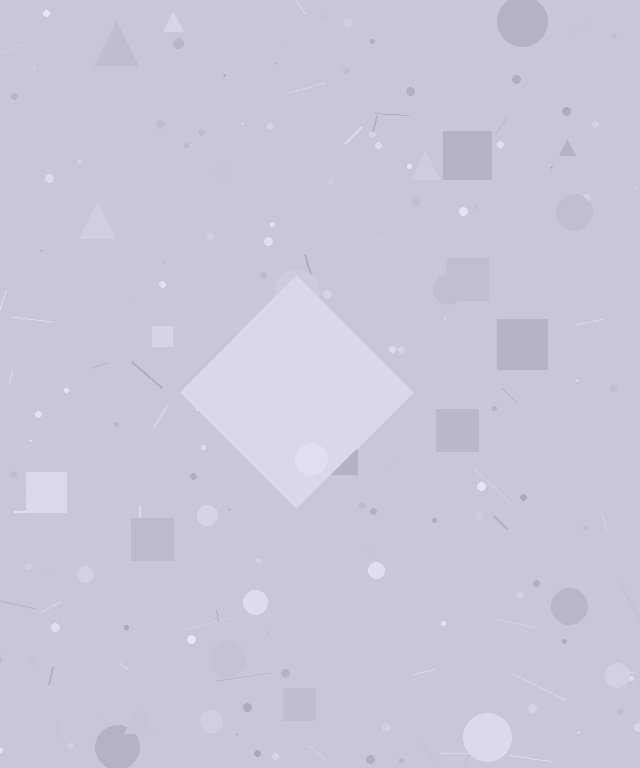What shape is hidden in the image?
A diamond is hidden in the image.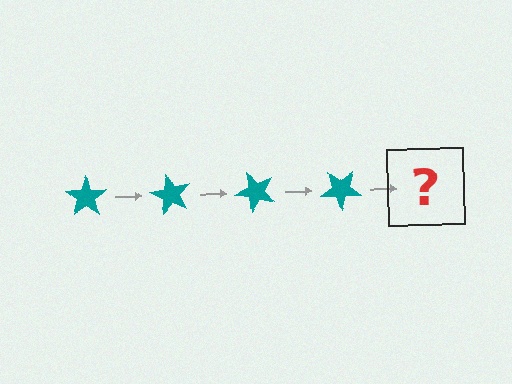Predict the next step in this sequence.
The next step is a teal star rotated 240 degrees.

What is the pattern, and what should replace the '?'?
The pattern is that the star rotates 60 degrees each step. The '?' should be a teal star rotated 240 degrees.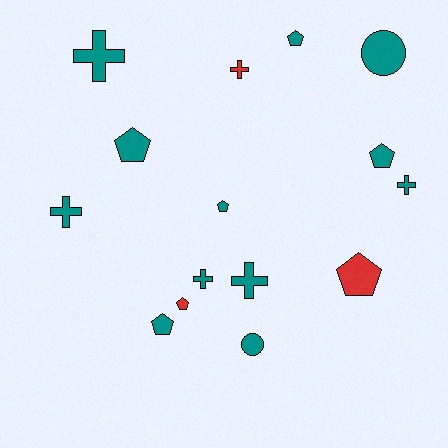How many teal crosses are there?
There are 5 teal crosses.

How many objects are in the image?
There are 15 objects.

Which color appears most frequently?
Teal, with 12 objects.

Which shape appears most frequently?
Pentagon, with 7 objects.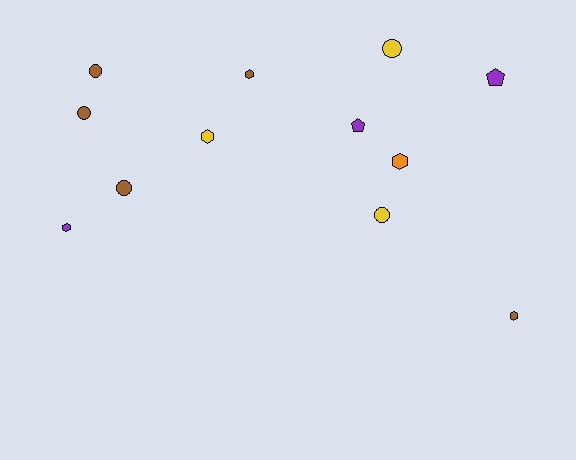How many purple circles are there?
There are no purple circles.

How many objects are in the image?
There are 12 objects.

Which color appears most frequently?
Brown, with 5 objects.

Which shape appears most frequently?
Hexagon, with 5 objects.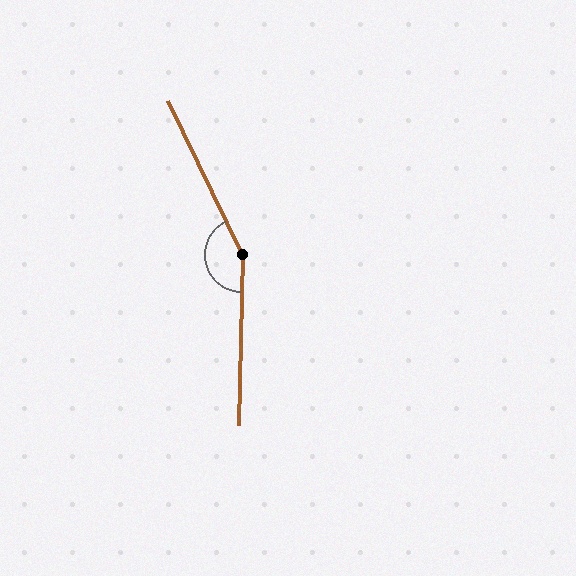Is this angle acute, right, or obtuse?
It is obtuse.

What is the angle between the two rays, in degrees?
Approximately 153 degrees.